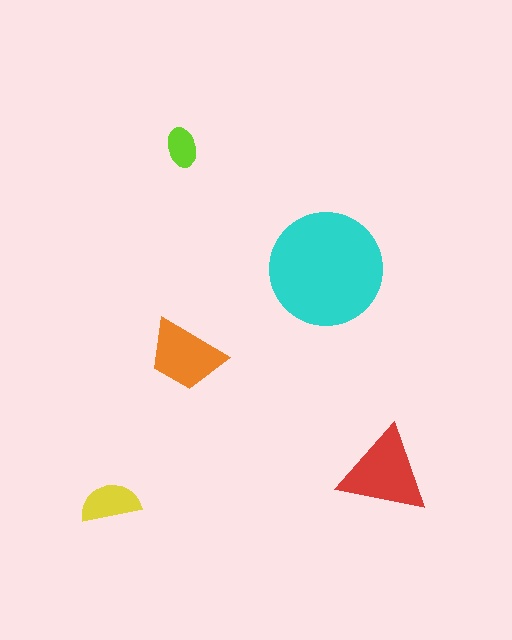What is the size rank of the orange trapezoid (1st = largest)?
3rd.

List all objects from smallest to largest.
The lime ellipse, the yellow semicircle, the orange trapezoid, the red triangle, the cyan circle.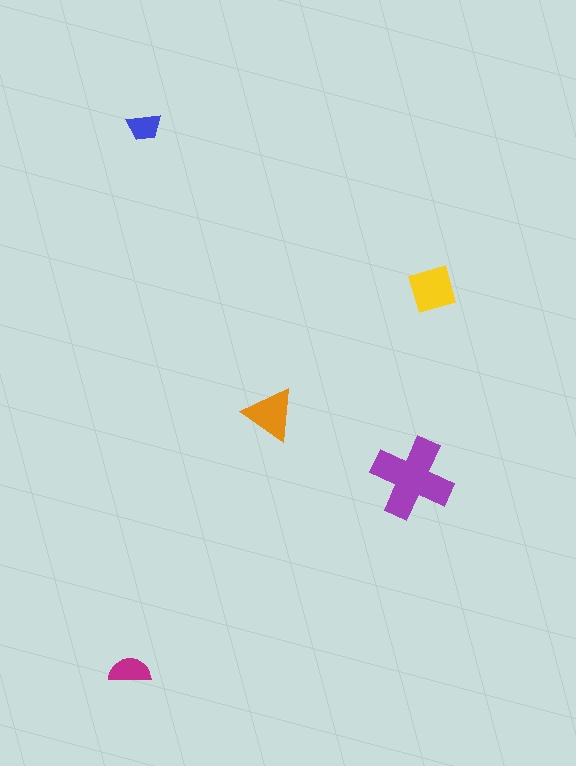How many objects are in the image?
There are 5 objects in the image.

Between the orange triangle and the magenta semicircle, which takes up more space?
The orange triangle.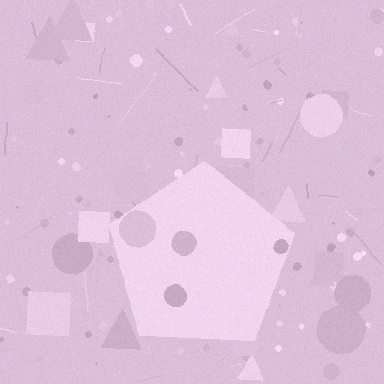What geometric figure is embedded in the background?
A pentagon is embedded in the background.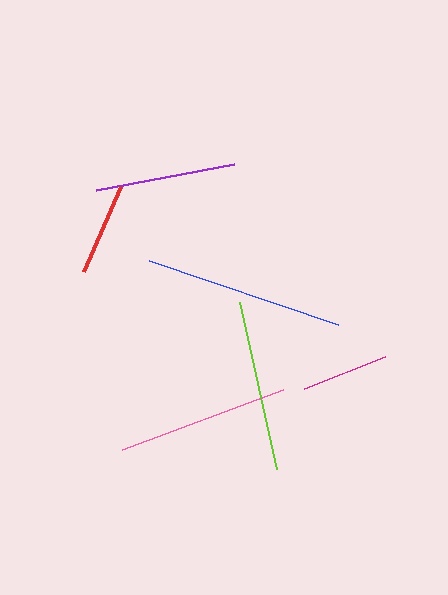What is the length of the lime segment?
The lime segment is approximately 171 pixels long.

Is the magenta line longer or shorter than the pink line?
The pink line is longer than the magenta line.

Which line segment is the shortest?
The magenta line is the shortest at approximately 88 pixels.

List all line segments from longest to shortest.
From longest to shortest: blue, pink, lime, purple, red, magenta.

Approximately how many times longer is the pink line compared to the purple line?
The pink line is approximately 1.2 times the length of the purple line.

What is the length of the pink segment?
The pink segment is approximately 172 pixels long.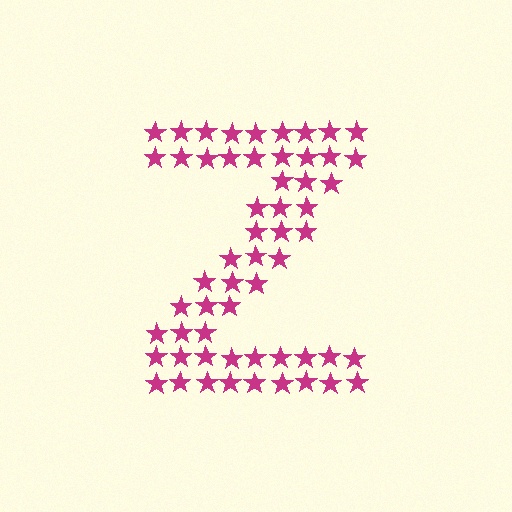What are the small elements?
The small elements are stars.